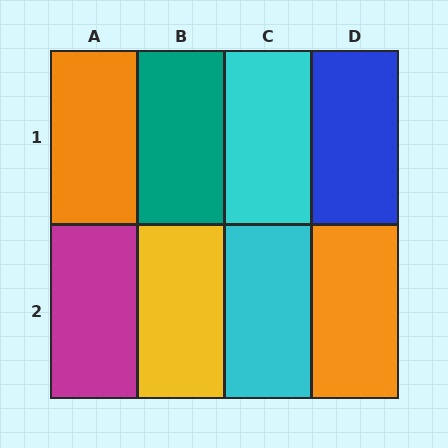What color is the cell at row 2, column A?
Magenta.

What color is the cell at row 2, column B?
Yellow.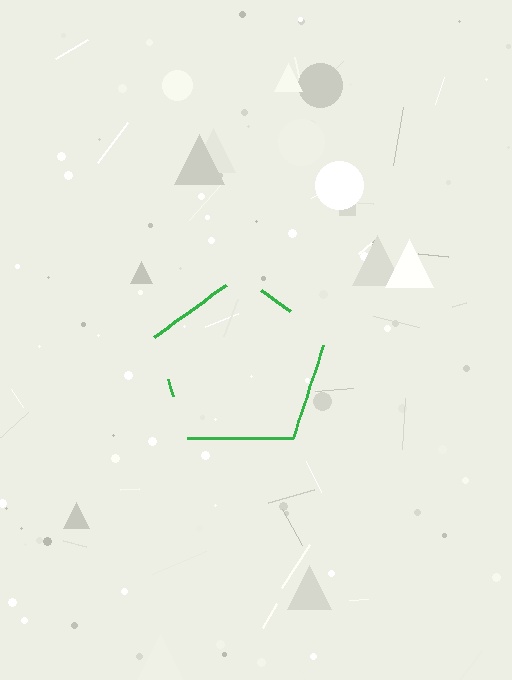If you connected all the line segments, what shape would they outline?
They would outline a pentagon.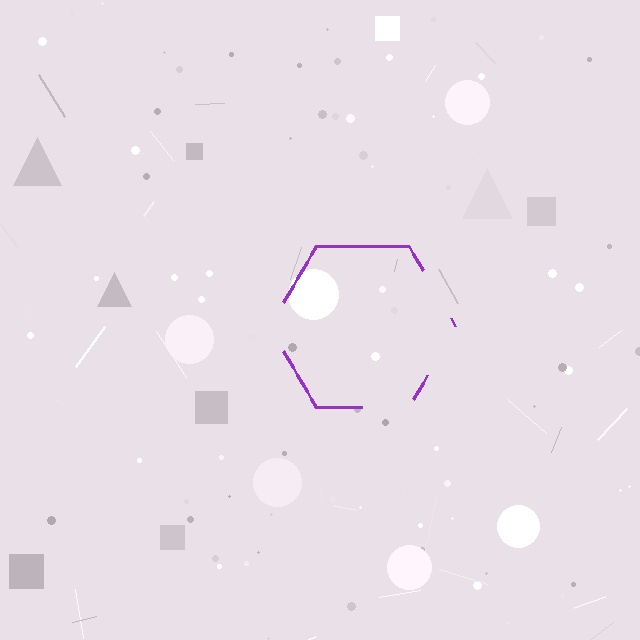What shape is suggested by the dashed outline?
The dashed outline suggests a hexagon.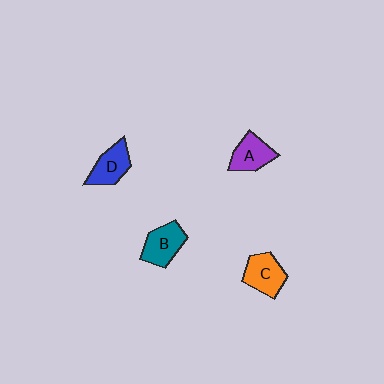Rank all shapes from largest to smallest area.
From largest to smallest: B (teal), C (orange), D (blue), A (purple).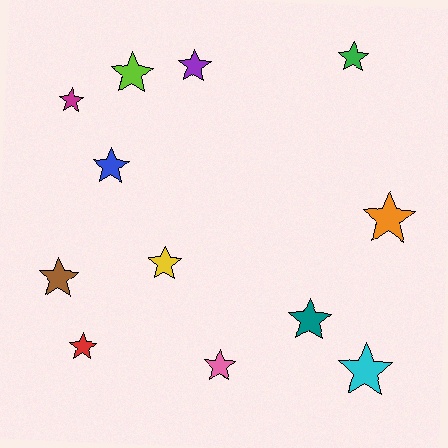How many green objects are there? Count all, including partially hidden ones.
There is 1 green object.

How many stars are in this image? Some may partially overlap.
There are 12 stars.